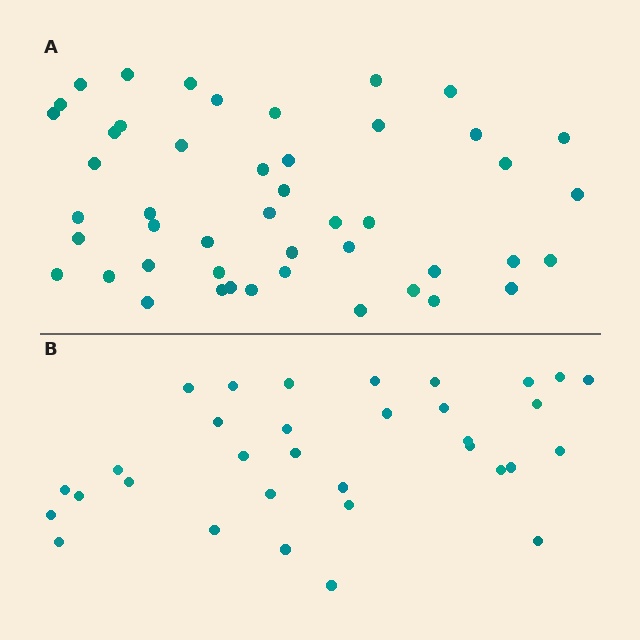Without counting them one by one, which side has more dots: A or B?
Region A (the top region) has more dots.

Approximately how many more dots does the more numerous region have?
Region A has approximately 15 more dots than region B.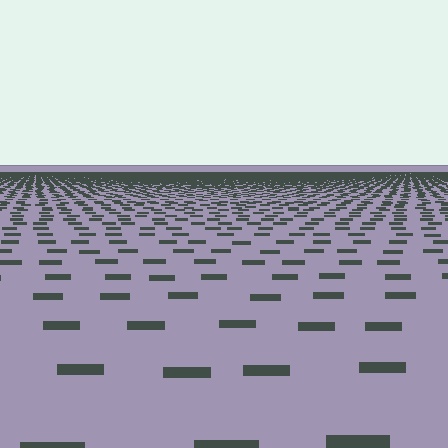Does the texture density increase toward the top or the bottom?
Density increases toward the top.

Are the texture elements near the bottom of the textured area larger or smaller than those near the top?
Larger. Near the bottom, elements are closer to the viewer and appear at a bigger on-screen size.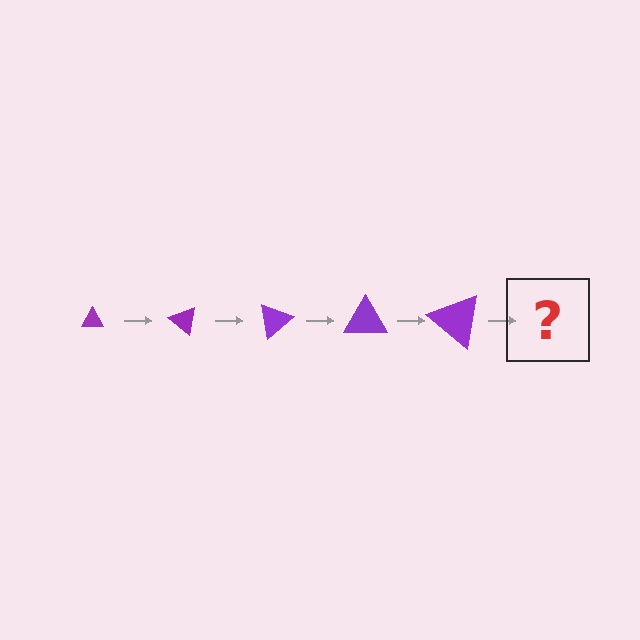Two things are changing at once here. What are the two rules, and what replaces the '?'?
The two rules are that the triangle grows larger each step and it rotates 40 degrees each step. The '?' should be a triangle, larger than the previous one and rotated 200 degrees from the start.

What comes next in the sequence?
The next element should be a triangle, larger than the previous one and rotated 200 degrees from the start.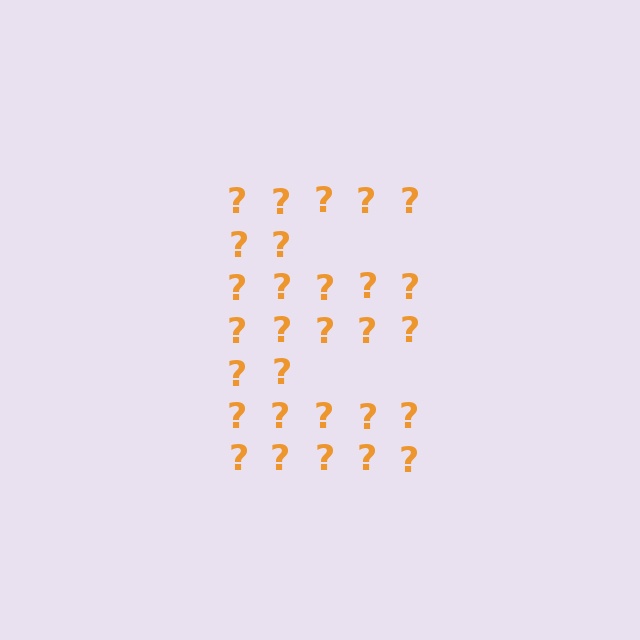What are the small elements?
The small elements are question marks.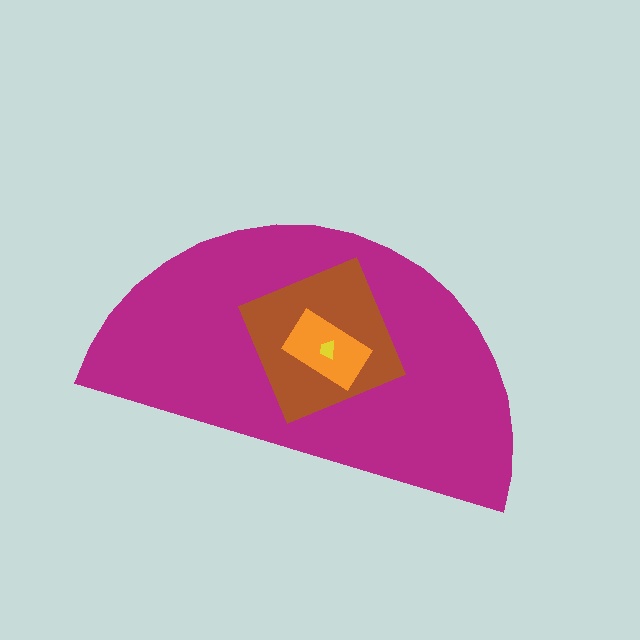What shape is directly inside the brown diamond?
The orange rectangle.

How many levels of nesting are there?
4.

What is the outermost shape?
The magenta semicircle.